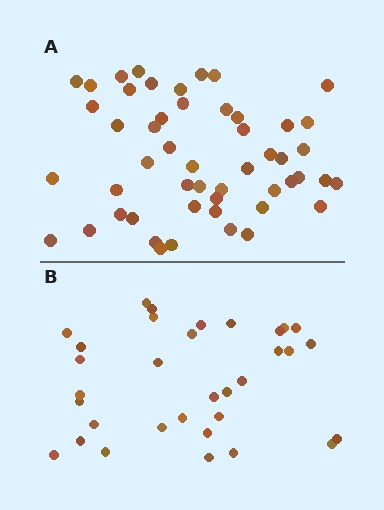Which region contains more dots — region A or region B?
Region A (the top region) has more dots.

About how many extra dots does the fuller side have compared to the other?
Region A has approximately 20 more dots than region B.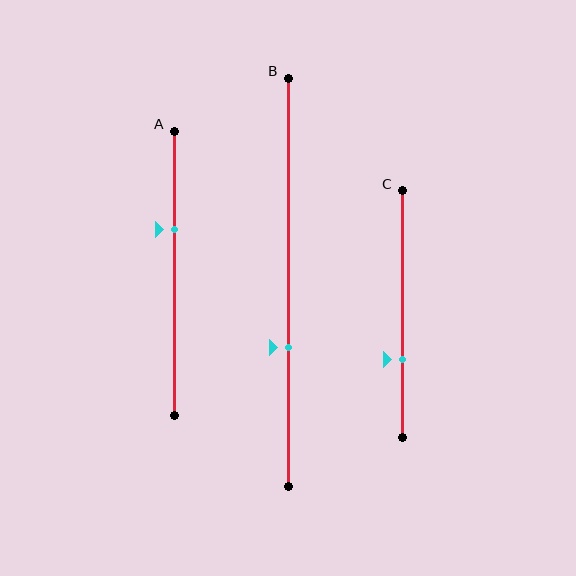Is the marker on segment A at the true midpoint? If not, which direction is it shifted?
No, the marker on segment A is shifted upward by about 15% of the segment length.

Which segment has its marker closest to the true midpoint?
Segment A has its marker closest to the true midpoint.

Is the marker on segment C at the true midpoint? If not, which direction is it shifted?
No, the marker on segment C is shifted downward by about 19% of the segment length.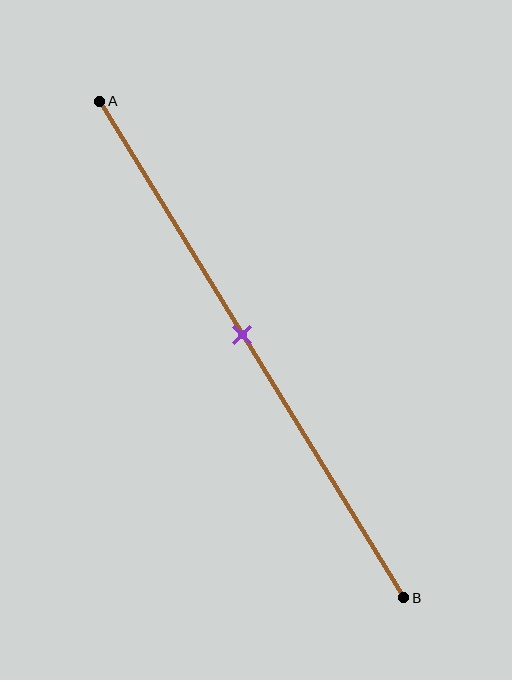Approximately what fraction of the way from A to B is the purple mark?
The purple mark is approximately 45% of the way from A to B.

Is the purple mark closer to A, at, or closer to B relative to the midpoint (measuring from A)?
The purple mark is approximately at the midpoint of segment AB.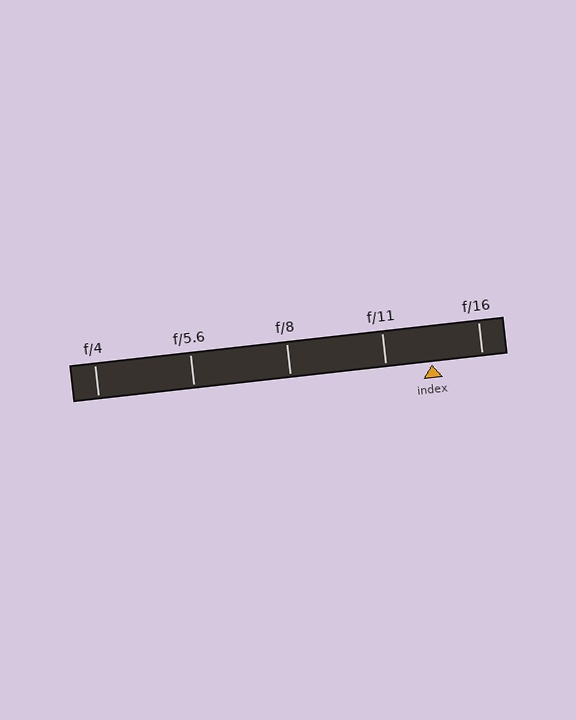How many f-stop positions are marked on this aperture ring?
There are 5 f-stop positions marked.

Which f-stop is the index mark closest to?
The index mark is closest to f/11.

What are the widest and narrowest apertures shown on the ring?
The widest aperture shown is f/4 and the narrowest is f/16.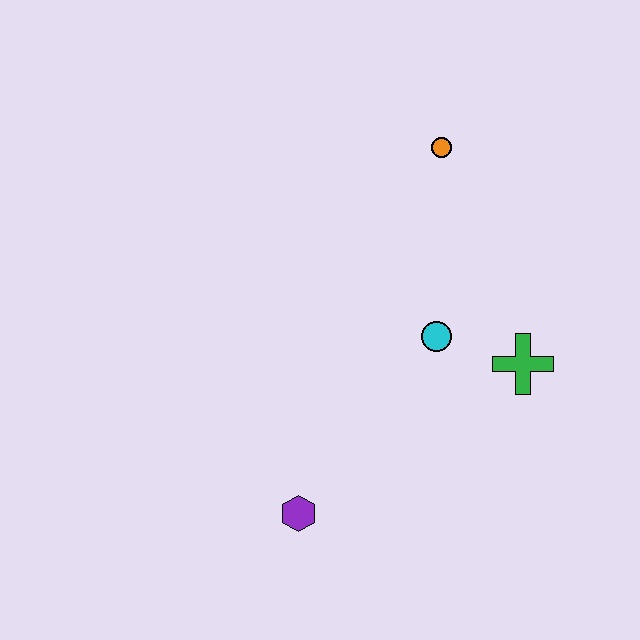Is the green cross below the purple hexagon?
No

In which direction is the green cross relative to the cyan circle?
The green cross is to the right of the cyan circle.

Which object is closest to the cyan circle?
The green cross is closest to the cyan circle.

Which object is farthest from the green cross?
The purple hexagon is farthest from the green cross.